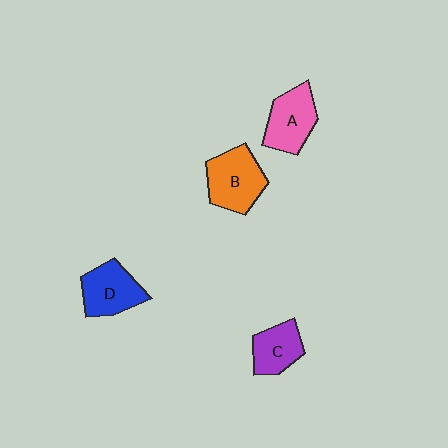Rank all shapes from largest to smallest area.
From largest to smallest: B (orange), A (pink), D (blue), C (purple).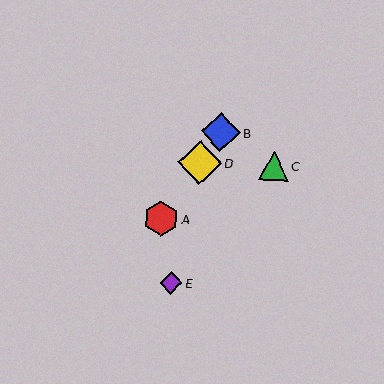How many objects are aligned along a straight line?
3 objects (A, B, D) are aligned along a straight line.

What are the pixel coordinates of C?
Object C is at (274, 166).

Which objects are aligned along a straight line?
Objects A, B, D are aligned along a straight line.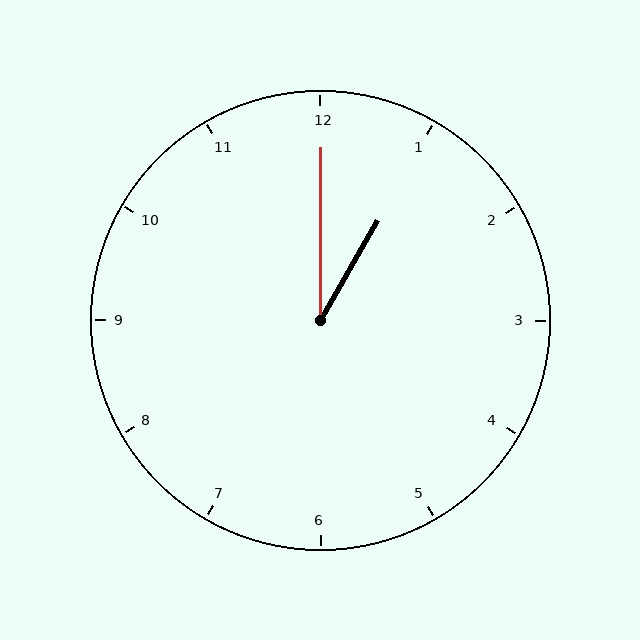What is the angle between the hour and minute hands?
Approximately 30 degrees.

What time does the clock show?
1:00.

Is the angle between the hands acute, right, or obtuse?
It is acute.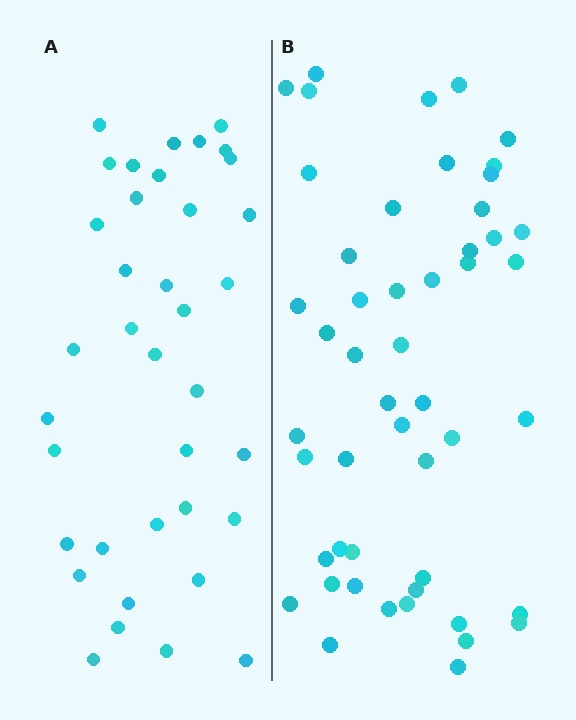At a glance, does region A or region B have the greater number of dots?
Region B (the right region) has more dots.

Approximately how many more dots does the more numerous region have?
Region B has approximately 15 more dots than region A.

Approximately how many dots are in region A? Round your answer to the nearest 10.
About 40 dots. (The exact count is 37, which rounds to 40.)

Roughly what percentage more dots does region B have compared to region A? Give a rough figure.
About 35% more.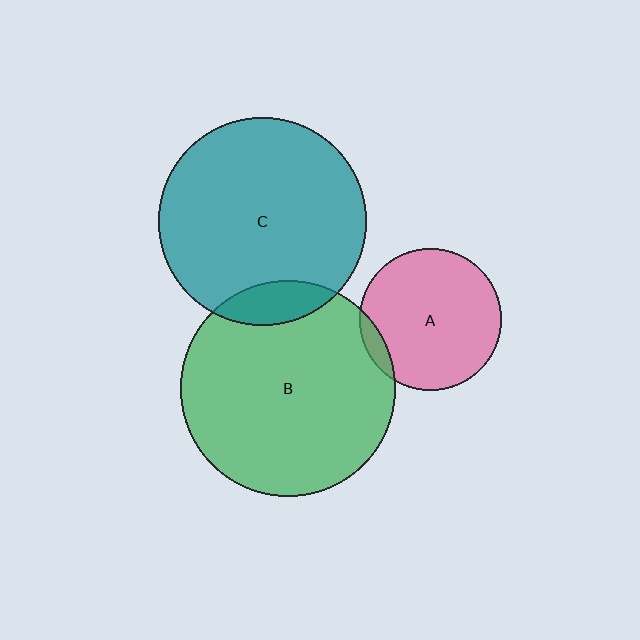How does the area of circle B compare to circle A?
Approximately 2.3 times.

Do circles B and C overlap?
Yes.